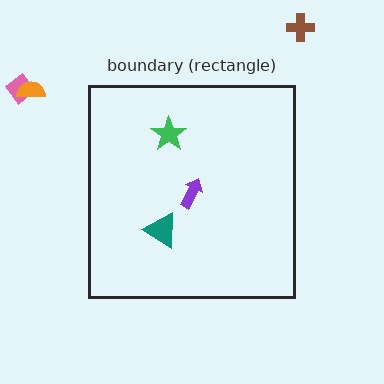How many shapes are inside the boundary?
3 inside, 3 outside.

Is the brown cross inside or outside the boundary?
Outside.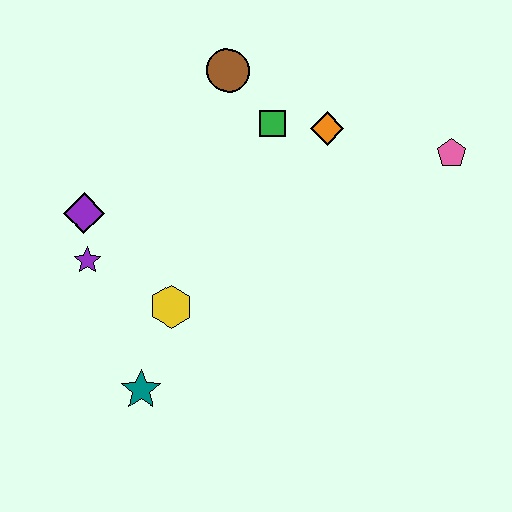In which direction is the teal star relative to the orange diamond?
The teal star is below the orange diamond.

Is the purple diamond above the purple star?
Yes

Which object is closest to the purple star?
The purple diamond is closest to the purple star.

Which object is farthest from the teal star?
The pink pentagon is farthest from the teal star.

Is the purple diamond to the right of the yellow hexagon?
No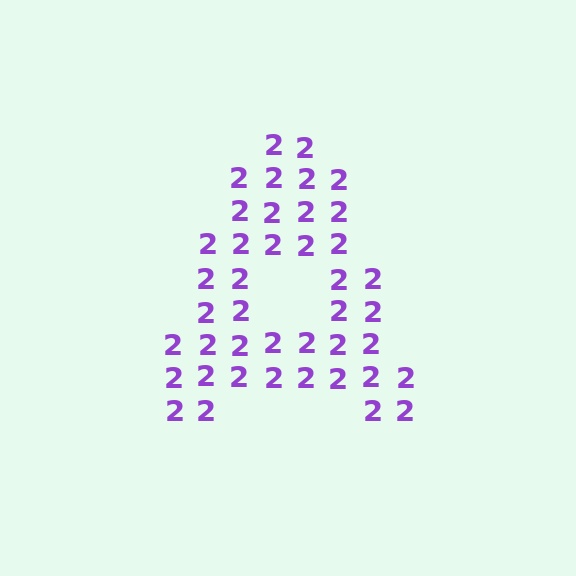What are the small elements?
The small elements are digit 2's.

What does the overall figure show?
The overall figure shows the letter A.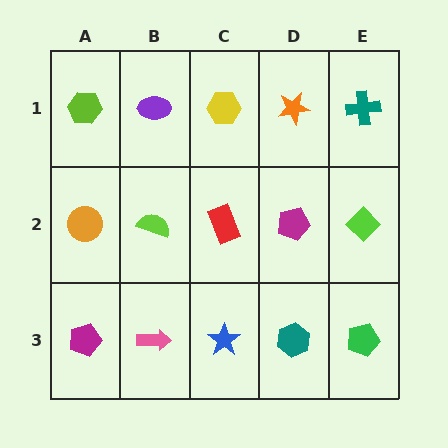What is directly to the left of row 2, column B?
An orange circle.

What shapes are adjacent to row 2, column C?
A yellow hexagon (row 1, column C), a blue star (row 3, column C), a lime semicircle (row 2, column B), a magenta pentagon (row 2, column D).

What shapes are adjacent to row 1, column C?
A red rectangle (row 2, column C), a purple ellipse (row 1, column B), an orange star (row 1, column D).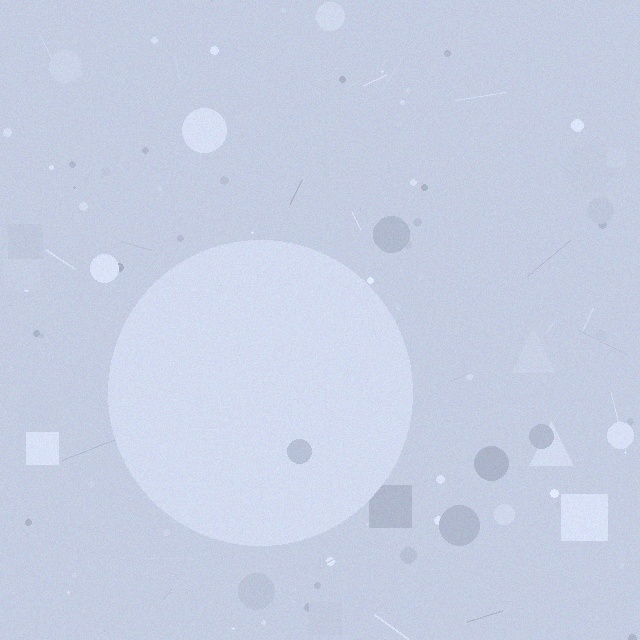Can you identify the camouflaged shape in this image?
The camouflaged shape is a circle.